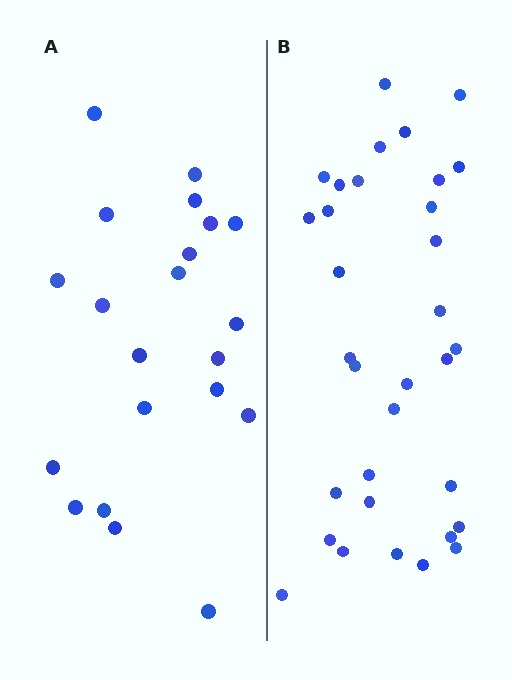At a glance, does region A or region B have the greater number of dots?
Region B (the right region) has more dots.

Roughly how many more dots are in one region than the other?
Region B has roughly 12 or so more dots than region A.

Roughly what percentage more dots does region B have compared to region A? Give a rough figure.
About 55% more.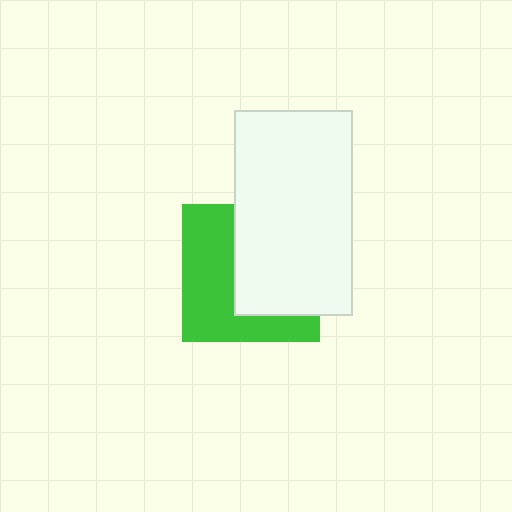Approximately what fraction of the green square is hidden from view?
Roughly 51% of the green square is hidden behind the white rectangle.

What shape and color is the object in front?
The object in front is a white rectangle.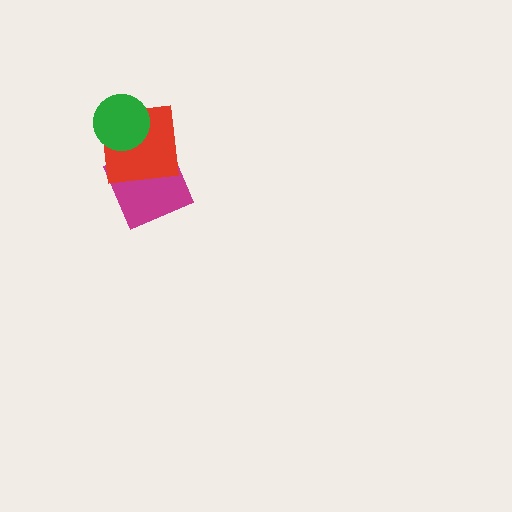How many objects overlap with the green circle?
2 objects overlap with the green circle.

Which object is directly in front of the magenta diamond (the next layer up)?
The red square is directly in front of the magenta diamond.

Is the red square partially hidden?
Yes, it is partially covered by another shape.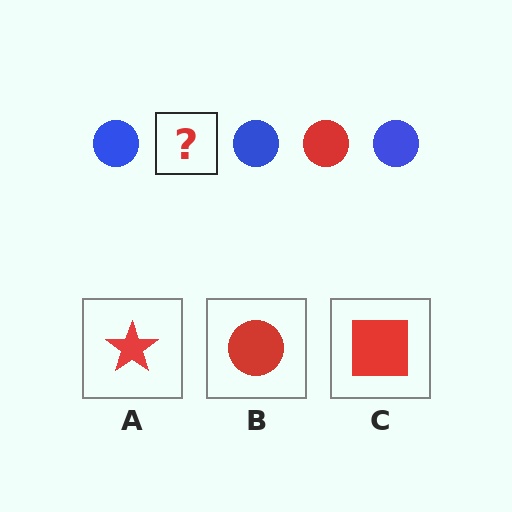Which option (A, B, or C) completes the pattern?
B.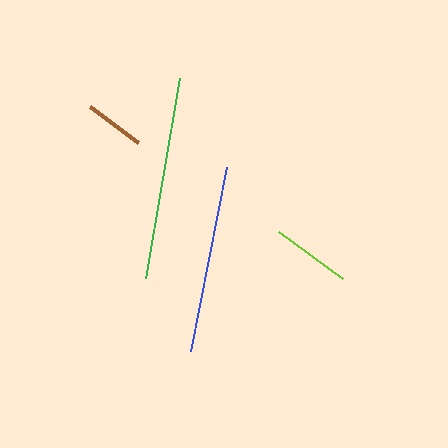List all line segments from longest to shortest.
From longest to shortest: green, blue, lime, brown.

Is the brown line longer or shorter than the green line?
The green line is longer than the brown line.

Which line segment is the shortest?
The brown line is the shortest at approximately 60 pixels.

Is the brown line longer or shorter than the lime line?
The lime line is longer than the brown line.